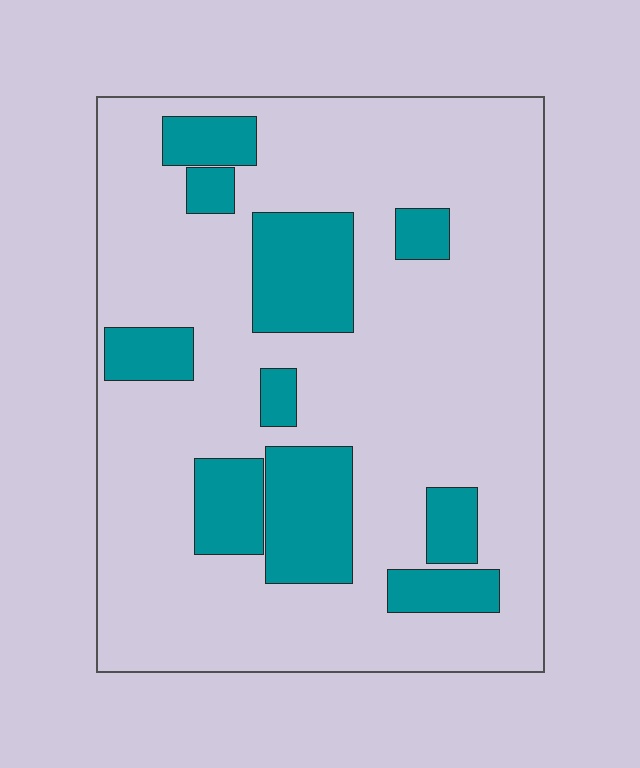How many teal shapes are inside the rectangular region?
10.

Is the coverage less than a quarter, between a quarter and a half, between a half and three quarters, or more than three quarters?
Less than a quarter.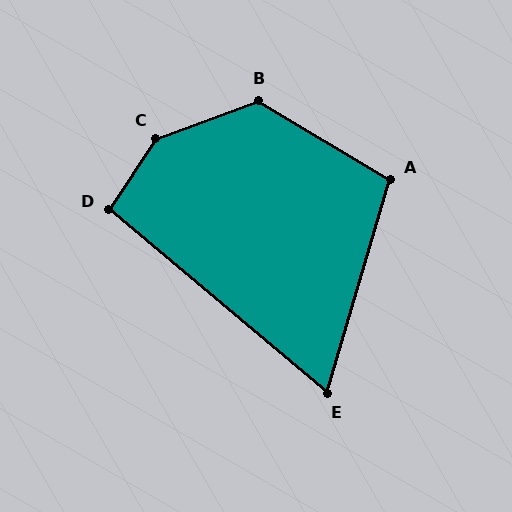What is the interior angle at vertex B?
Approximately 130 degrees (obtuse).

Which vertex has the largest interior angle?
C, at approximately 143 degrees.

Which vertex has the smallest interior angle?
E, at approximately 66 degrees.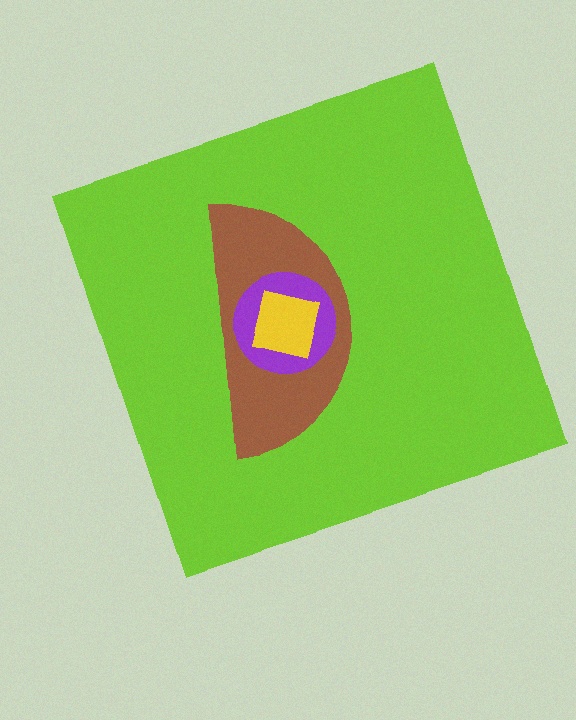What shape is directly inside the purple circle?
The yellow square.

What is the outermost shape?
The lime square.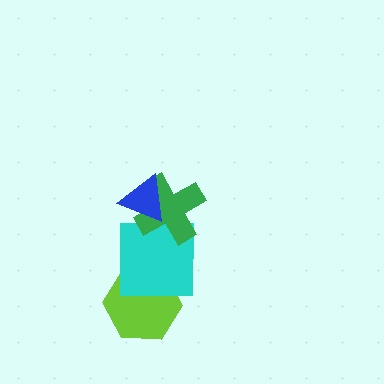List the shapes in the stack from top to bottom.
From top to bottom: the blue triangle, the green cross, the cyan square, the lime hexagon.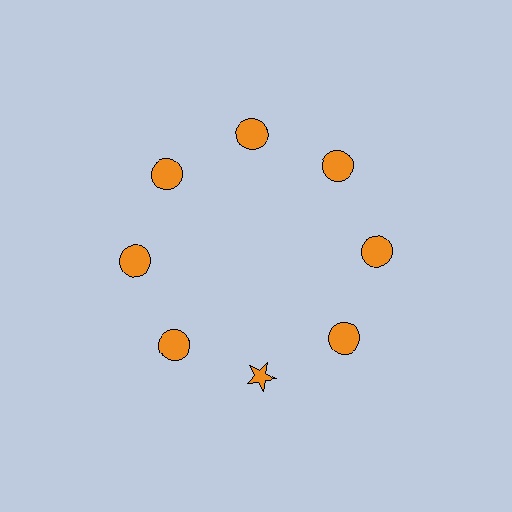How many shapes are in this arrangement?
There are 8 shapes arranged in a ring pattern.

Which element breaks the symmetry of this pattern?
The orange star at roughly the 6 o'clock position breaks the symmetry. All other shapes are orange circles.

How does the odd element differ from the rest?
It has a different shape: star instead of circle.